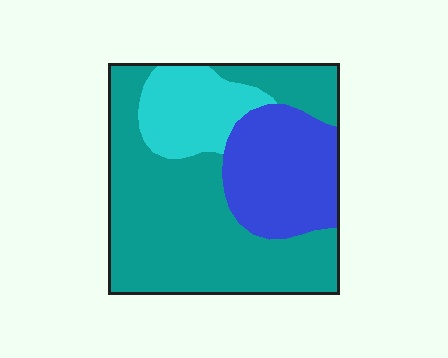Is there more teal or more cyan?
Teal.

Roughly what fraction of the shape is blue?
Blue covers roughly 25% of the shape.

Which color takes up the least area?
Cyan, at roughly 15%.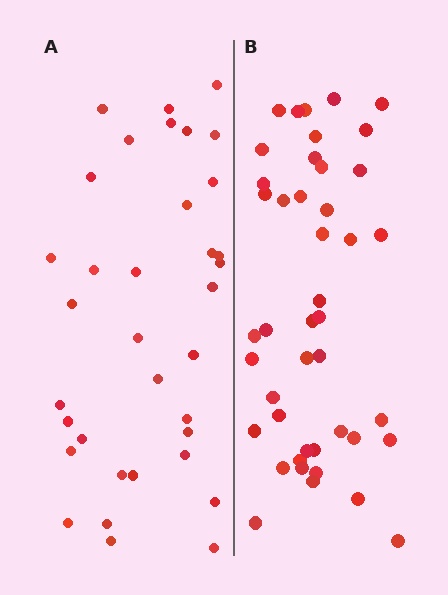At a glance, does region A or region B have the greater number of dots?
Region B (the right region) has more dots.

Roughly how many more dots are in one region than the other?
Region B has roughly 8 or so more dots than region A.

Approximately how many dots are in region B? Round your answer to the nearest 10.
About 40 dots. (The exact count is 44, which rounds to 40.)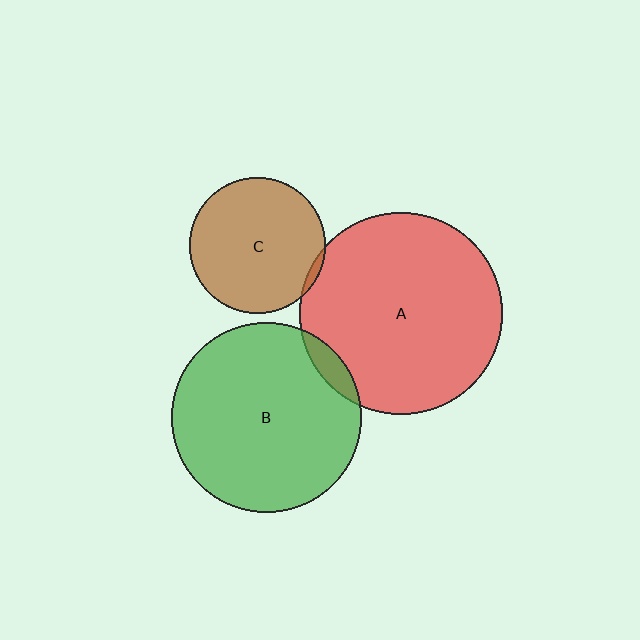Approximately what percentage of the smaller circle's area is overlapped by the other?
Approximately 5%.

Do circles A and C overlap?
Yes.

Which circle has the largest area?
Circle A (red).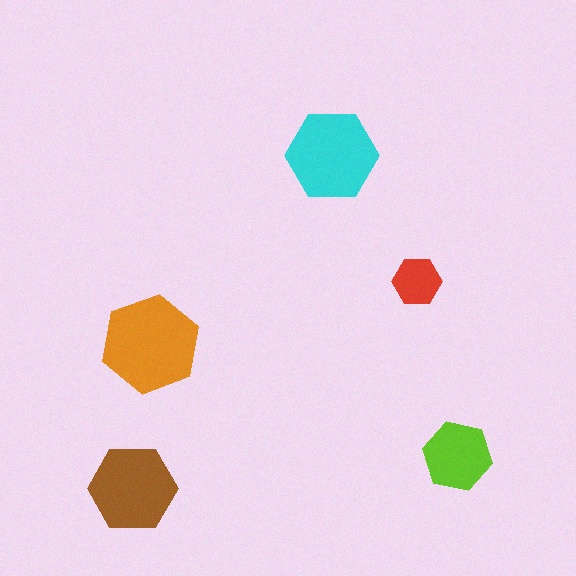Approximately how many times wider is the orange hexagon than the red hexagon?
About 2 times wider.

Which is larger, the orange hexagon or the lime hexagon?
The orange one.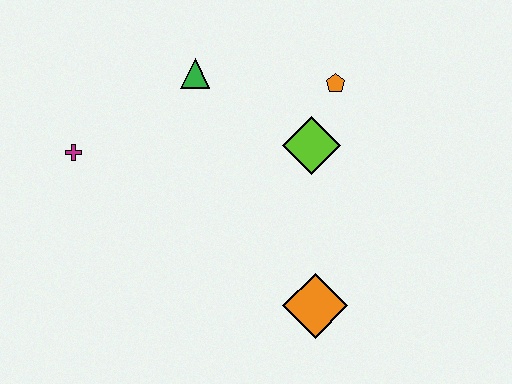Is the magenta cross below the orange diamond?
No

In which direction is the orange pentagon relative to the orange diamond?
The orange pentagon is above the orange diamond.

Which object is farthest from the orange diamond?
The magenta cross is farthest from the orange diamond.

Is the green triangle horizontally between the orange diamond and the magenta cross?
Yes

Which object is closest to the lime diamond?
The orange pentagon is closest to the lime diamond.